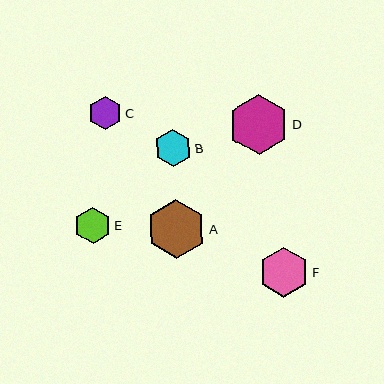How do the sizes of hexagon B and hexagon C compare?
Hexagon B and hexagon C are approximately the same size.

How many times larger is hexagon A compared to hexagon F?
Hexagon A is approximately 1.2 times the size of hexagon F.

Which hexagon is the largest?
Hexagon D is the largest with a size of approximately 60 pixels.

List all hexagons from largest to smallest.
From largest to smallest: D, A, F, B, E, C.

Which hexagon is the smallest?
Hexagon C is the smallest with a size of approximately 34 pixels.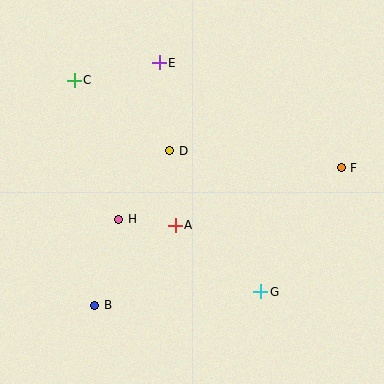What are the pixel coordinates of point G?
Point G is at (261, 292).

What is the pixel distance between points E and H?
The distance between E and H is 162 pixels.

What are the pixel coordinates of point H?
Point H is at (119, 219).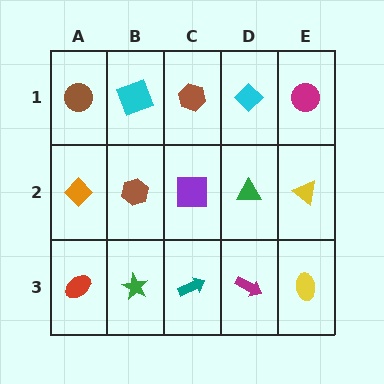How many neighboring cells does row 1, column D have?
3.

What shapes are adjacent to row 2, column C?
A brown hexagon (row 1, column C), a teal arrow (row 3, column C), a brown hexagon (row 2, column B), a green triangle (row 2, column D).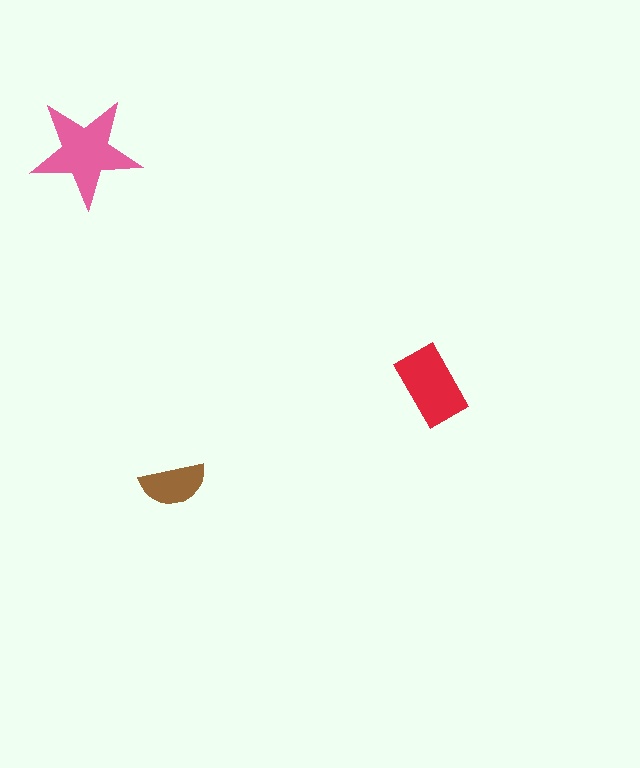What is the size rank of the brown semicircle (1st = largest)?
3rd.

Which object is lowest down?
The brown semicircle is bottommost.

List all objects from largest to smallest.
The pink star, the red rectangle, the brown semicircle.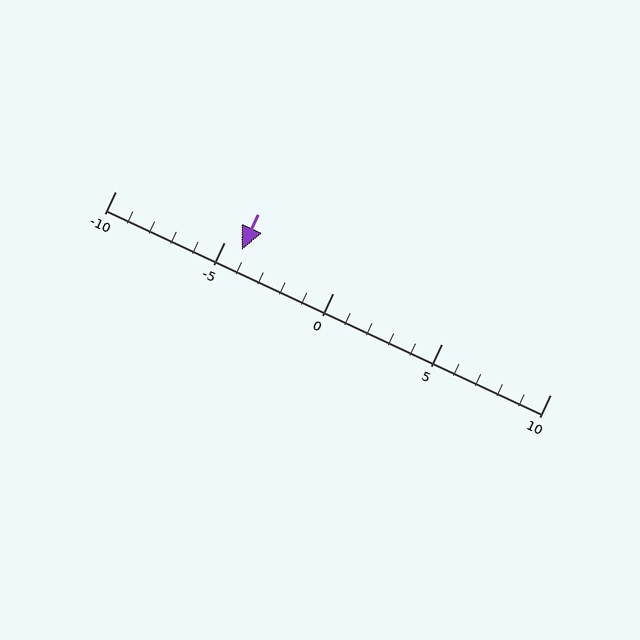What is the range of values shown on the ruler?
The ruler shows values from -10 to 10.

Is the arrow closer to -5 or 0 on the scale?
The arrow is closer to -5.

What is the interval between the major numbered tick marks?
The major tick marks are spaced 5 units apart.